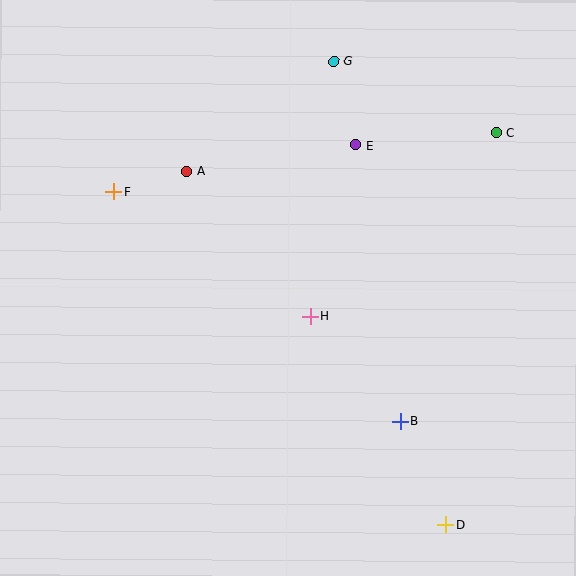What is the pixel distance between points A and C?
The distance between A and C is 312 pixels.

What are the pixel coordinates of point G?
Point G is at (334, 62).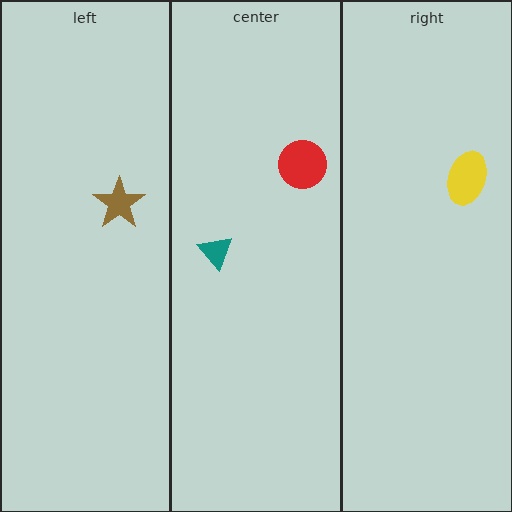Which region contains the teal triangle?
The center region.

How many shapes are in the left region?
1.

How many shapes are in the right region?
1.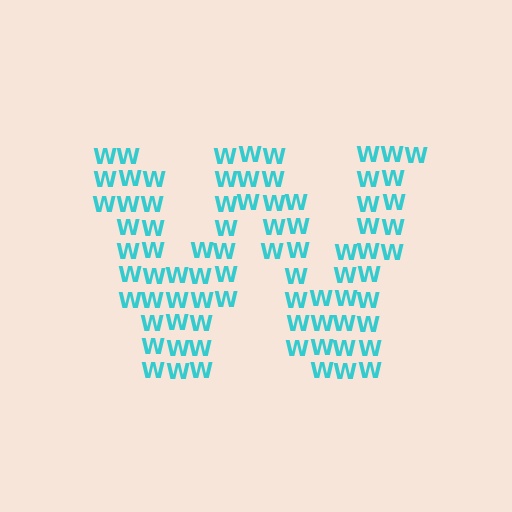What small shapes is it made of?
It is made of small letter W's.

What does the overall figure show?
The overall figure shows the letter W.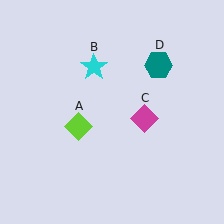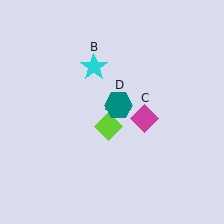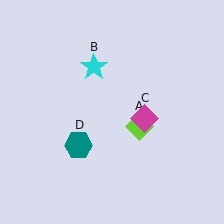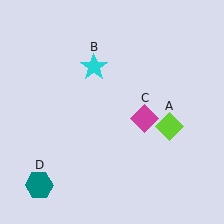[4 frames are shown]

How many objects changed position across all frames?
2 objects changed position: lime diamond (object A), teal hexagon (object D).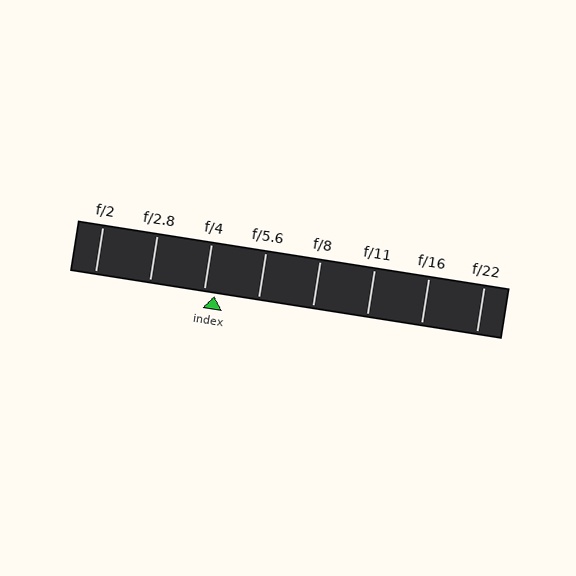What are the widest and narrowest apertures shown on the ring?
The widest aperture shown is f/2 and the narrowest is f/22.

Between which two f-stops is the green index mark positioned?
The index mark is between f/4 and f/5.6.